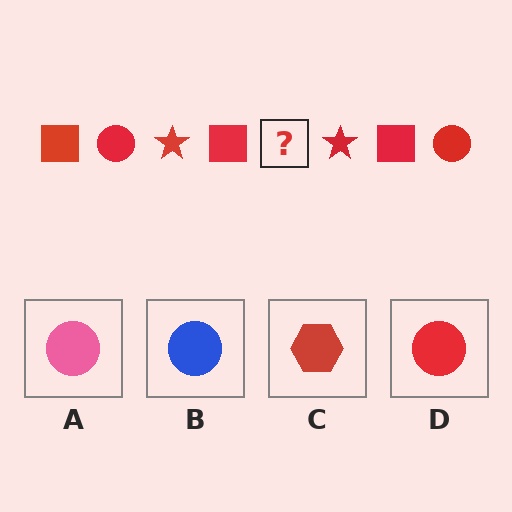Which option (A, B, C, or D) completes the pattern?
D.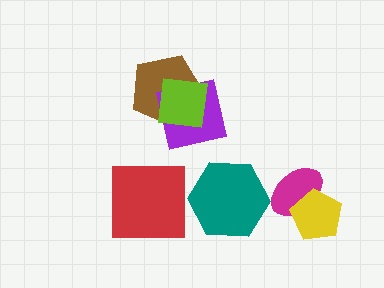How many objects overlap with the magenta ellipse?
1 object overlaps with the magenta ellipse.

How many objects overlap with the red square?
0 objects overlap with the red square.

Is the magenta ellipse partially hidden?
Yes, it is partially covered by another shape.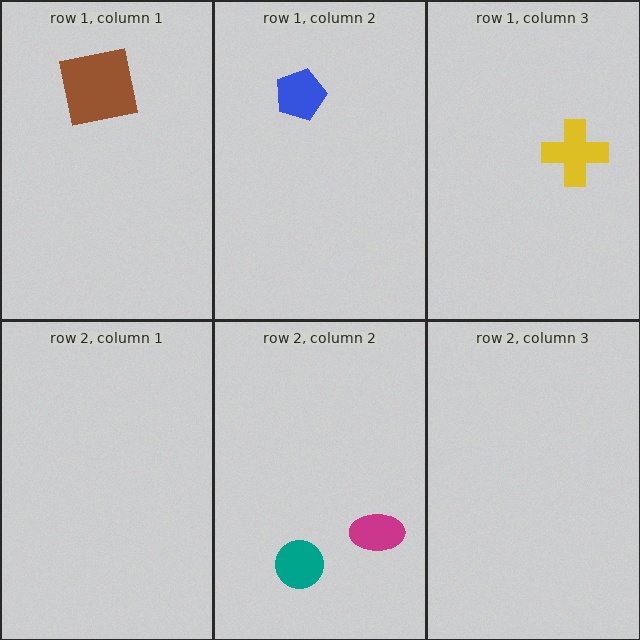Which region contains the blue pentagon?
The row 1, column 2 region.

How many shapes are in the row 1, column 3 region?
1.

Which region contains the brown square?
The row 1, column 1 region.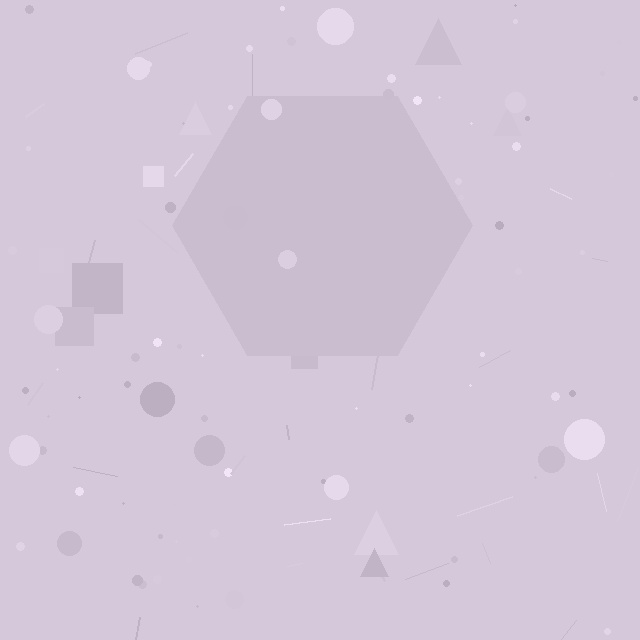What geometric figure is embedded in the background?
A hexagon is embedded in the background.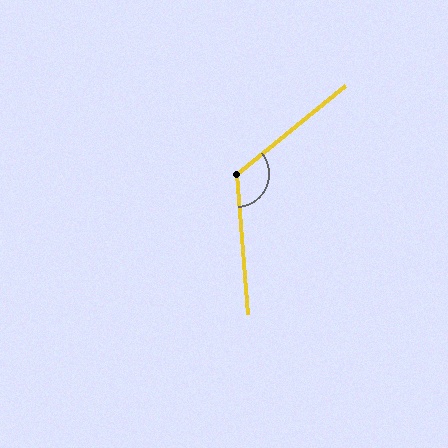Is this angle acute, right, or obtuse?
It is obtuse.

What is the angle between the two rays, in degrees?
Approximately 124 degrees.